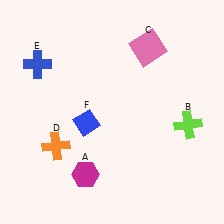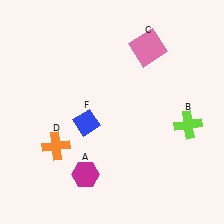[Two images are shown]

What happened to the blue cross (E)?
The blue cross (E) was removed in Image 2. It was in the top-left area of Image 1.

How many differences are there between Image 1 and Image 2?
There is 1 difference between the two images.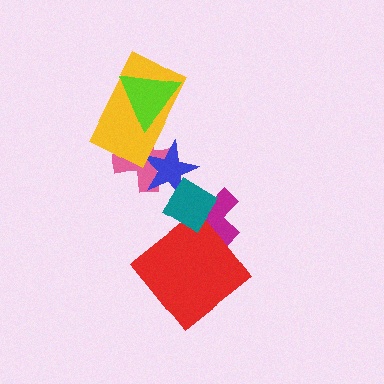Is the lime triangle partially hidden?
No, no other shape covers it.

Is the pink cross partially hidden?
Yes, it is partially covered by another shape.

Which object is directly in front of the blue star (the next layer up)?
The yellow rectangle is directly in front of the blue star.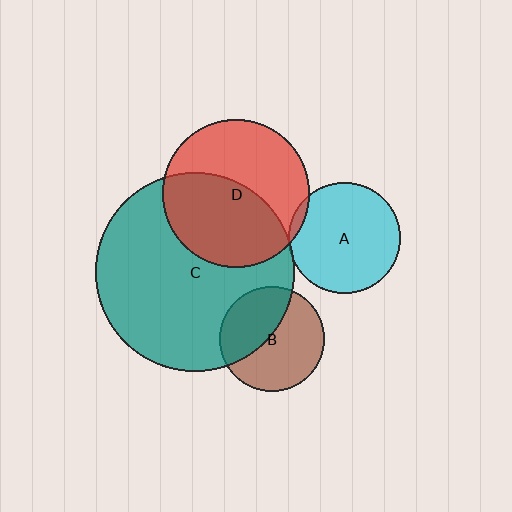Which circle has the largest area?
Circle C (teal).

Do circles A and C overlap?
Yes.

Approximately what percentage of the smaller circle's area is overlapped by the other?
Approximately 5%.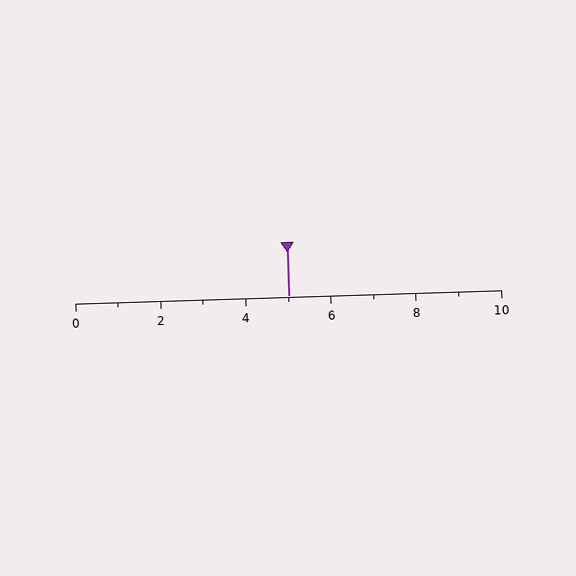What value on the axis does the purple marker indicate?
The marker indicates approximately 5.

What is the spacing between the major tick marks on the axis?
The major ticks are spaced 2 apart.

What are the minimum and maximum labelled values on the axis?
The axis runs from 0 to 10.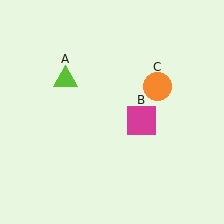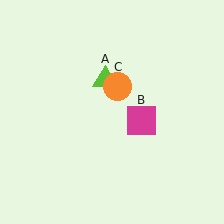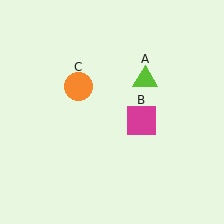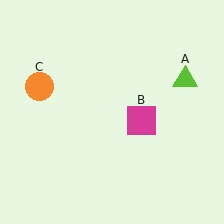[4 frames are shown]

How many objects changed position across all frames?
2 objects changed position: lime triangle (object A), orange circle (object C).